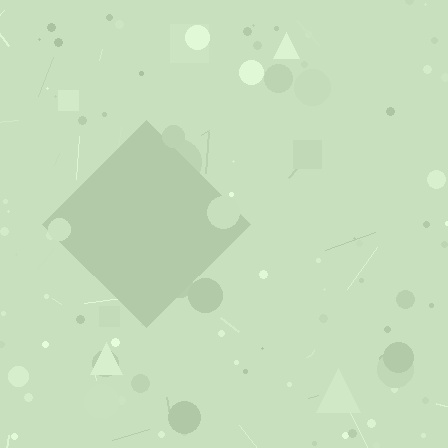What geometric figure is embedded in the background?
A diamond is embedded in the background.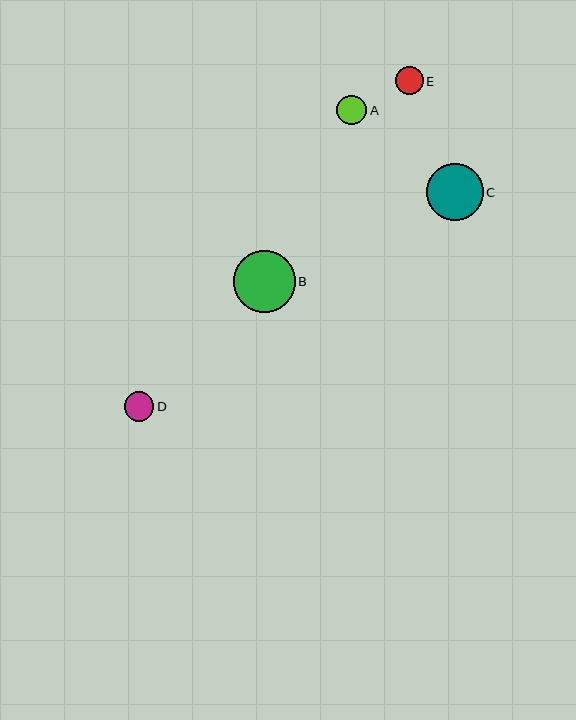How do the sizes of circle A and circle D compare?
Circle A and circle D are approximately the same size.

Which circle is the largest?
Circle B is the largest with a size of approximately 62 pixels.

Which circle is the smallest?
Circle E is the smallest with a size of approximately 28 pixels.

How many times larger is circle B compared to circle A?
Circle B is approximately 2.1 times the size of circle A.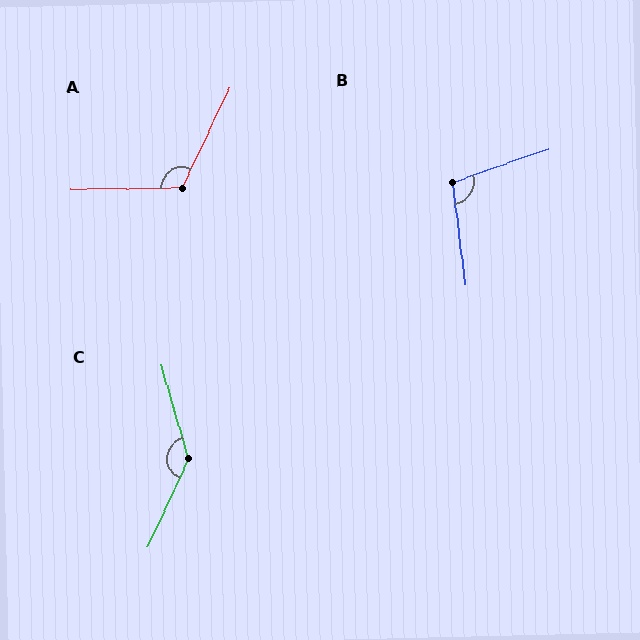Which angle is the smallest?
B, at approximately 102 degrees.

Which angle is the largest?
C, at approximately 139 degrees.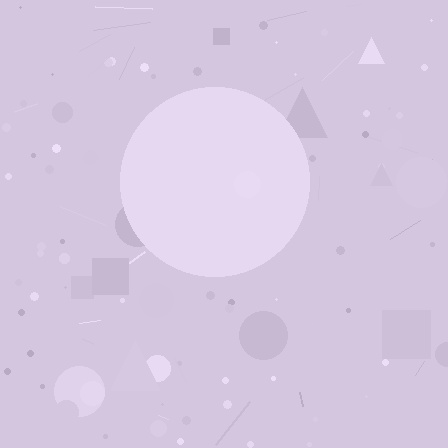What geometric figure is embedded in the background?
A circle is embedded in the background.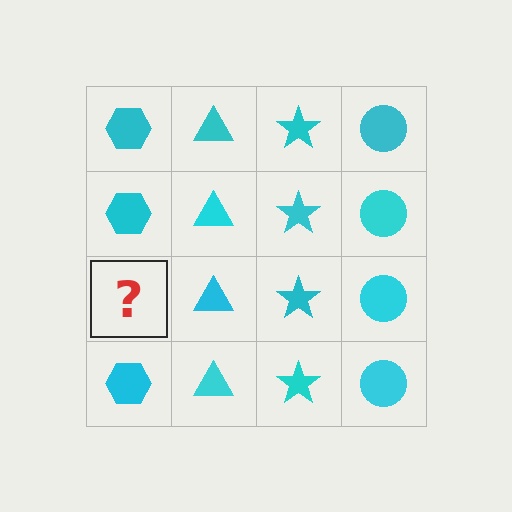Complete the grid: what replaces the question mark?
The question mark should be replaced with a cyan hexagon.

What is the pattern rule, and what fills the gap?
The rule is that each column has a consistent shape. The gap should be filled with a cyan hexagon.